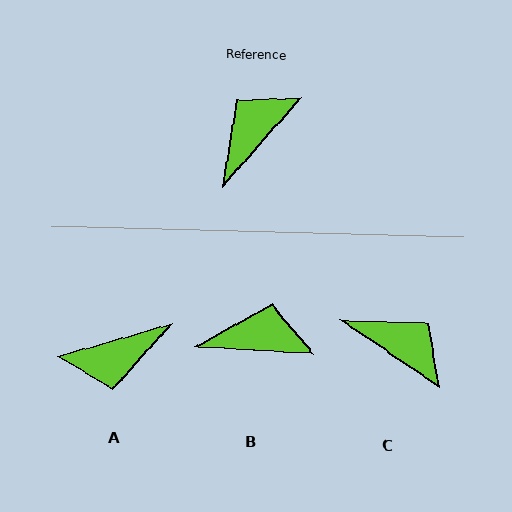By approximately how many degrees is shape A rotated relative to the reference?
Approximately 147 degrees counter-clockwise.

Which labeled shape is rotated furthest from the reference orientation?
A, about 147 degrees away.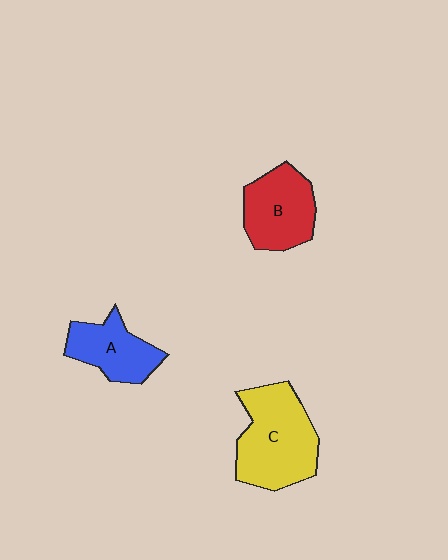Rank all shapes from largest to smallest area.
From largest to smallest: C (yellow), B (red), A (blue).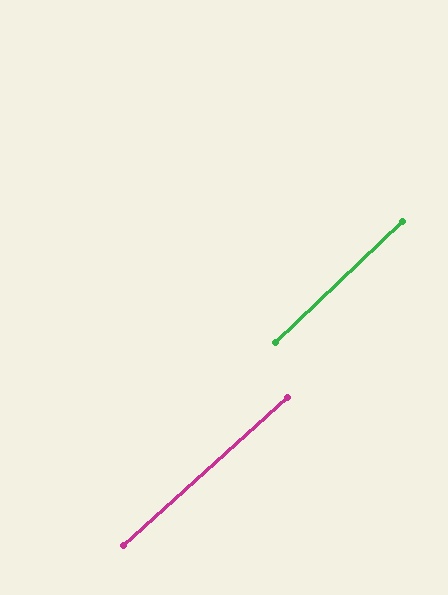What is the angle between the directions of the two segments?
Approximately 2 degrees.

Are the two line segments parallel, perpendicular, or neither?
Parallel — their directions differ by only 1.6°.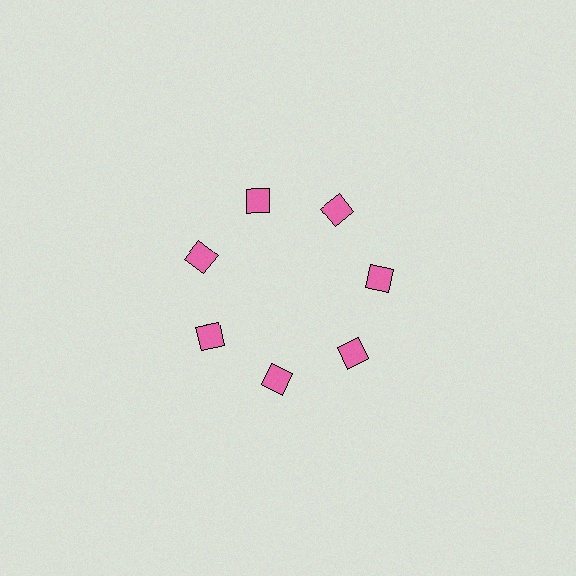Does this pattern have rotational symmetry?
Yes, this pattern has 7-fold rotational symmetry. It looks the same after rotating 51 degrees around the center.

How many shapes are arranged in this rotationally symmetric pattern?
There are 7 shapes, arranged in 7 groups of 1.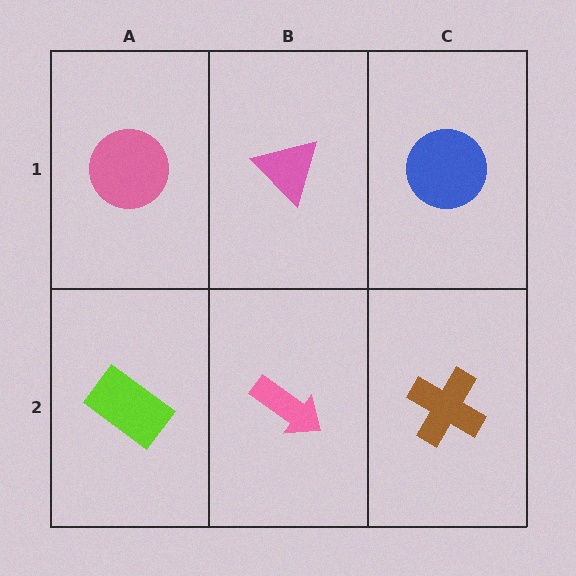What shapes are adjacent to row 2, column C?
A blue circle (row 1, column C), a pink arrow (row 2, column B).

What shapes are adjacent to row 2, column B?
A pink triangle (row 1, column B), a lime rectangle (row 2, column A), a brown cross (row 2, column C).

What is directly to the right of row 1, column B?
A blue circle.